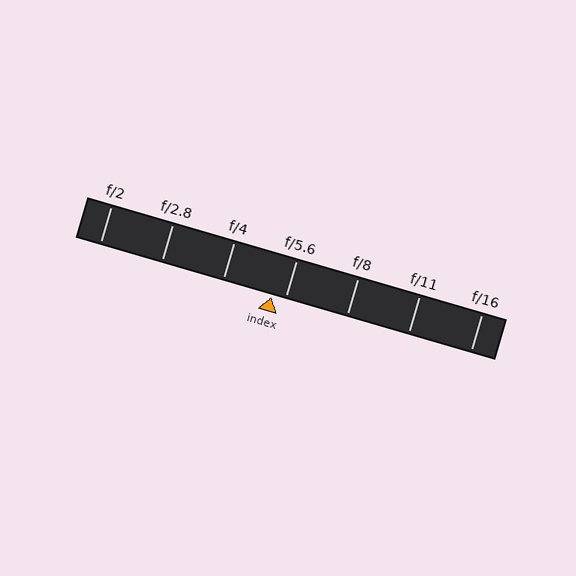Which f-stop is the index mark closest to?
The index mark is closest to f/5.6.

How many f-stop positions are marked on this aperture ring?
There are 7 f-stop positions marked.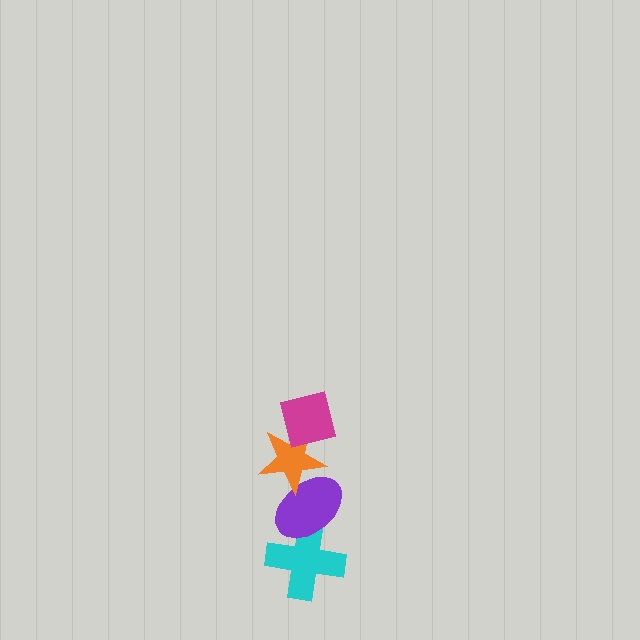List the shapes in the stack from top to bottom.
From top to bottom: the magenta square, the orange star, the purple ellipse, the cyan cross.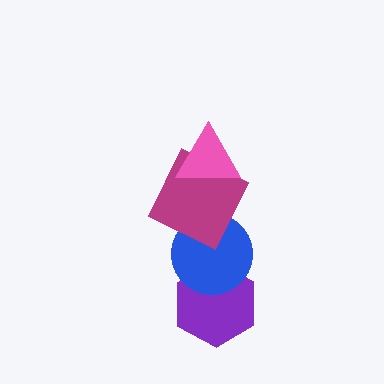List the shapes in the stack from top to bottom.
From top to bottom: the pink triangle, the magenta square, the blue circle, the purple hexagon.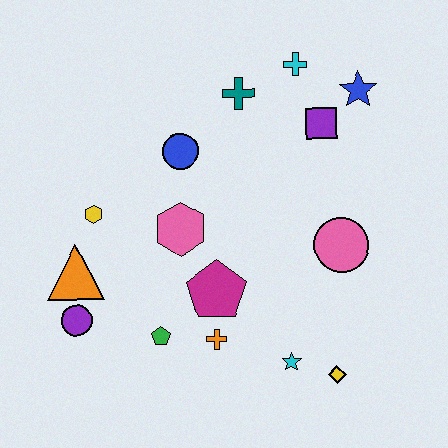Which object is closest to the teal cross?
The cyan cross is closest to the teal cross.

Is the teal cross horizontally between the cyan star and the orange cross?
Yes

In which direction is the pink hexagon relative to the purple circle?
The pink hexagon is to the right of the purple circle.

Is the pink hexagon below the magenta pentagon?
No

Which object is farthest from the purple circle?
The blue star is farthest from the purple circle.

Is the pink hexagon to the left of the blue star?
Yes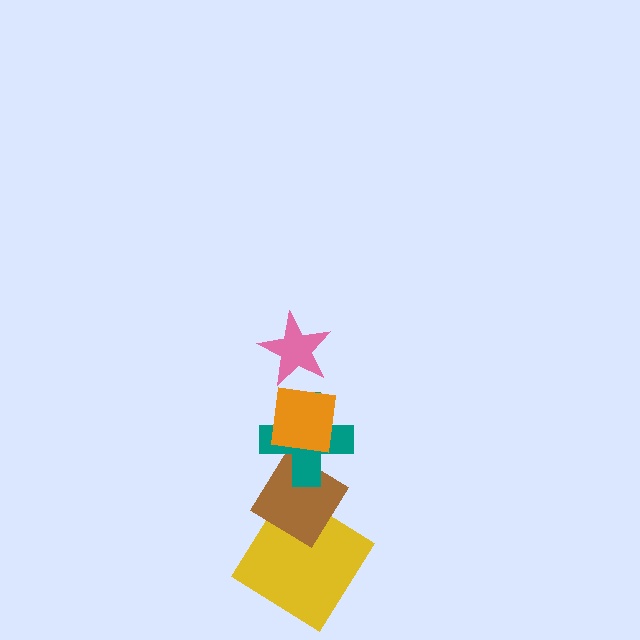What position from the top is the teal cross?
The teal cross is 3rd from the top.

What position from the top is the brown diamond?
The brown diamond is 4th from the top.